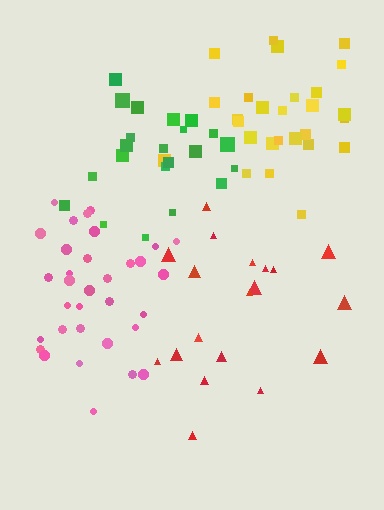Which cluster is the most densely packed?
Green.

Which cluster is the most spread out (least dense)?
Red.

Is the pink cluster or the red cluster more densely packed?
Pink.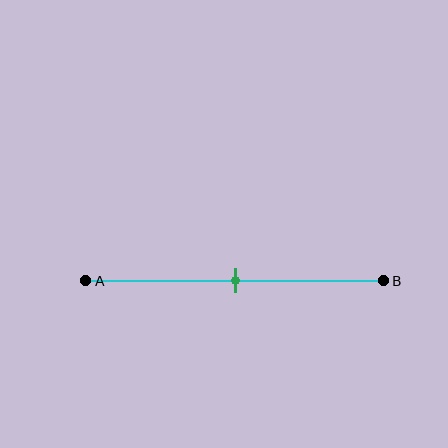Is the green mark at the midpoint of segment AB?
Yes, the mark is approximately at the midpoint.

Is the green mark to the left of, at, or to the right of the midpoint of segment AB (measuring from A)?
The green mark is approximately at the midpoint of segment AB.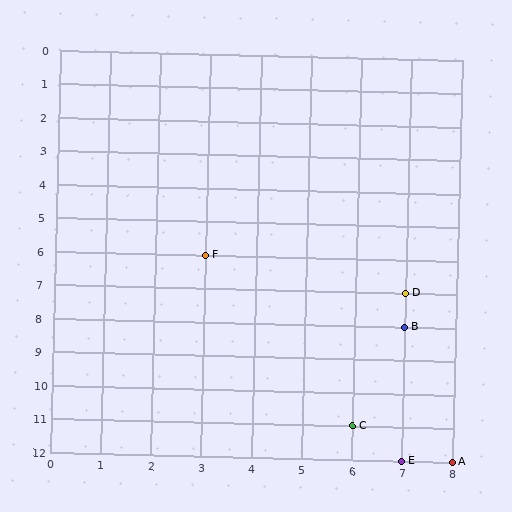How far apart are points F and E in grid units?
Points F and E are 4 columns and 6 rows apart (about 7.2 grid units diagonally).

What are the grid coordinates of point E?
Point E is at grid coordinates (7, 12).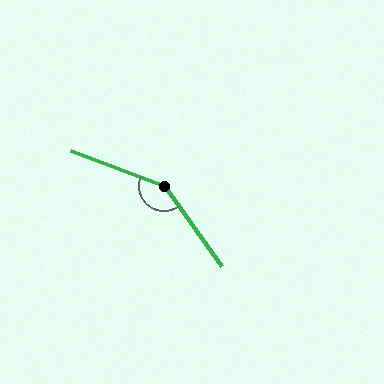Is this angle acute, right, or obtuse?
It is obtuse.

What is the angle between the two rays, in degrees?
Approximately 146 degrees.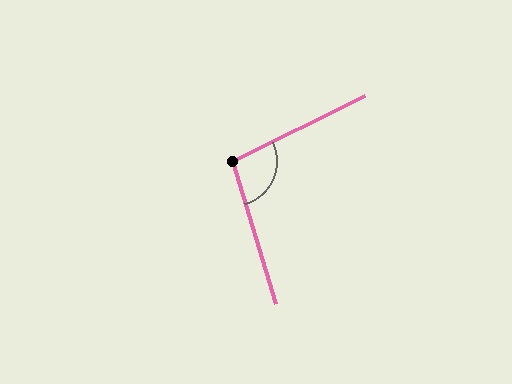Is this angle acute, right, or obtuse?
It is obtuse.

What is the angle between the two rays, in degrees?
Approximately 99 degrees.